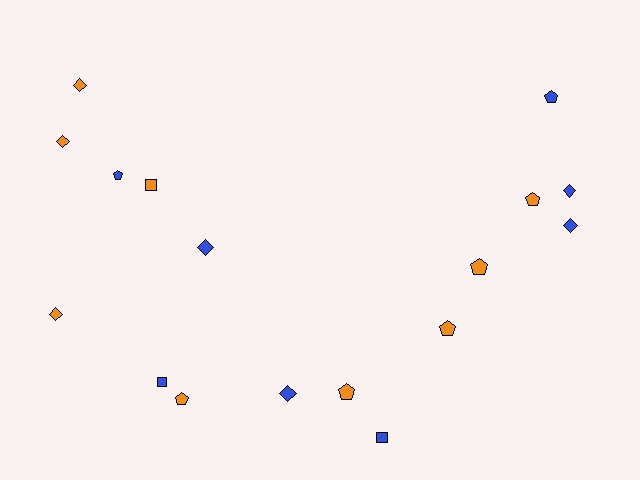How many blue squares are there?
There are 2 blue squares.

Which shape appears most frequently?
Pentagon, with 7 objects.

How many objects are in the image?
There are 17 objects.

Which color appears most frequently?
Orange, with 9 objects.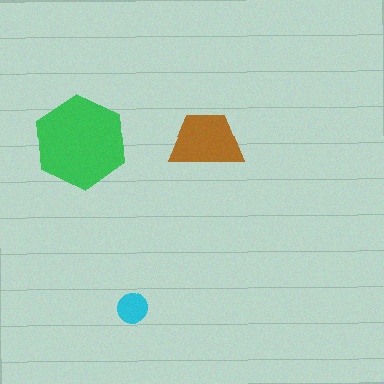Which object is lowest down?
The cyan circle is bottommost.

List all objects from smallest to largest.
The cyan circle, the brown trapezoid, the green hexagon.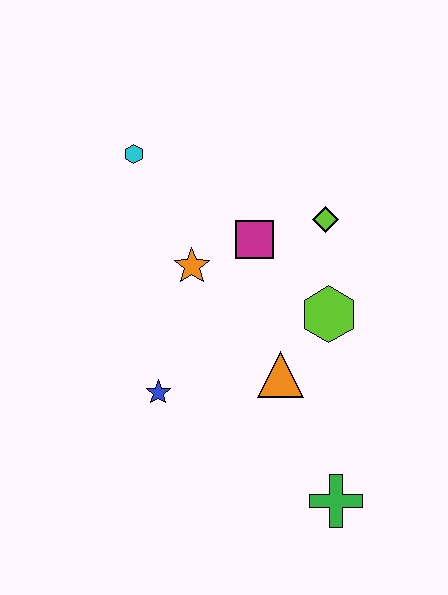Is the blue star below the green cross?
No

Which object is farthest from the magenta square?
The green cross is farthest from the magenta square.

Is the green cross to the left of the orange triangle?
No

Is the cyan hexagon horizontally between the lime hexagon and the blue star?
No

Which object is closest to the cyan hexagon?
The orange star is closest to the cyan hexagon.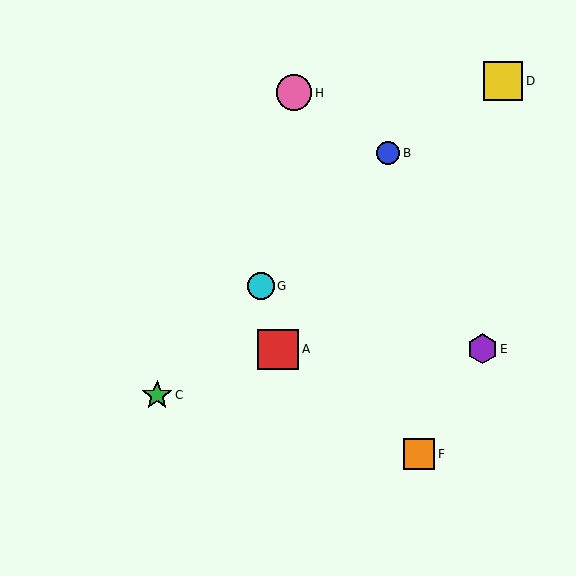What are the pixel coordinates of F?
Object F is at (419, 454).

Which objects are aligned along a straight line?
Objects B, C, G are aligned along a straight line.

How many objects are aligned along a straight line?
3 objects (B, C, G) are aligned along a straight line.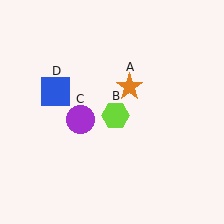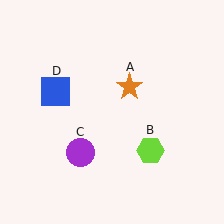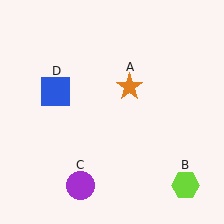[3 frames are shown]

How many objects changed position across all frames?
2 objects changed position: lime hexagon (object B), purple circle (object C).